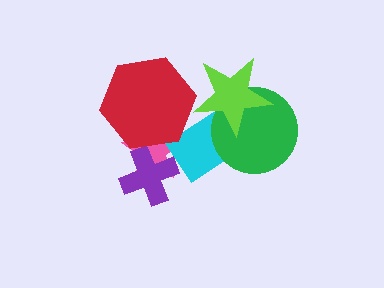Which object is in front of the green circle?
The lime star is in front of the green circle.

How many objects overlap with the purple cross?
1 object overlaps with the purple cross.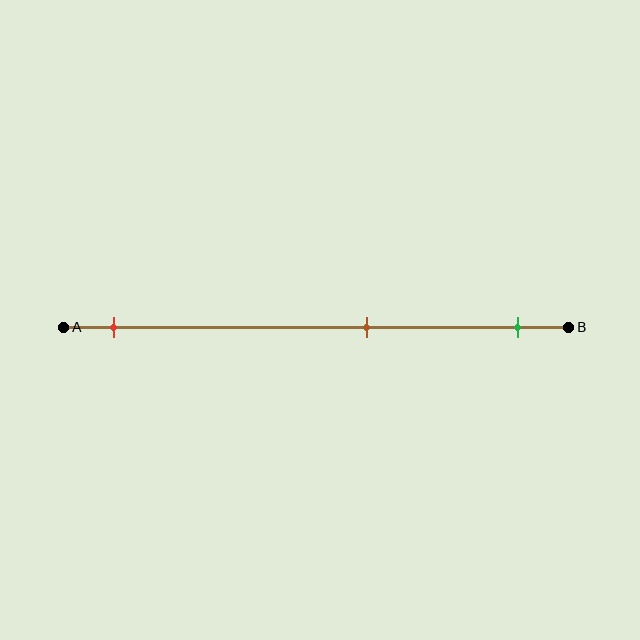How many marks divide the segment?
There are 3 marks dividing the segment.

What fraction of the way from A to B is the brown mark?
The brown mark is approximately 60% (0.6) of the way from A to B.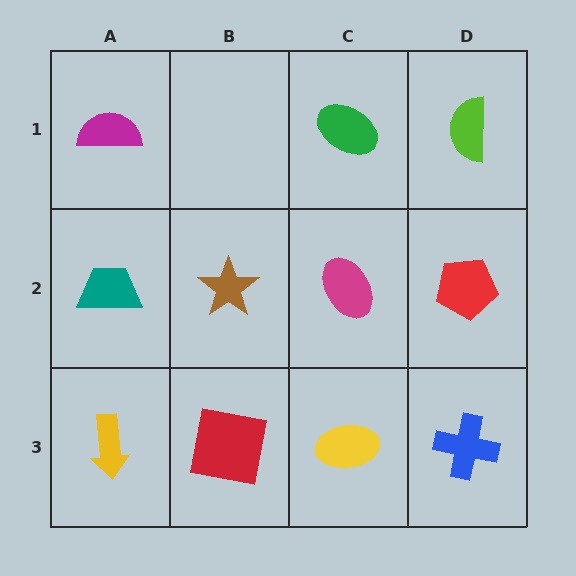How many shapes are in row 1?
3 shapes.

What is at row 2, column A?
A teal trapezoid.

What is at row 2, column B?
A brown star.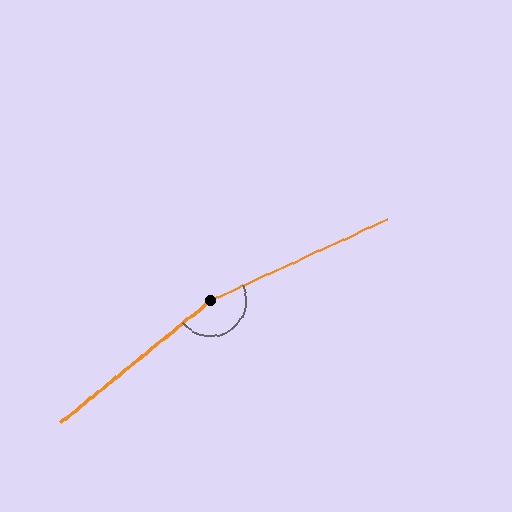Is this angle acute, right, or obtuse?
It is obtuse.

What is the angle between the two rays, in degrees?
Approximately 165 degrees.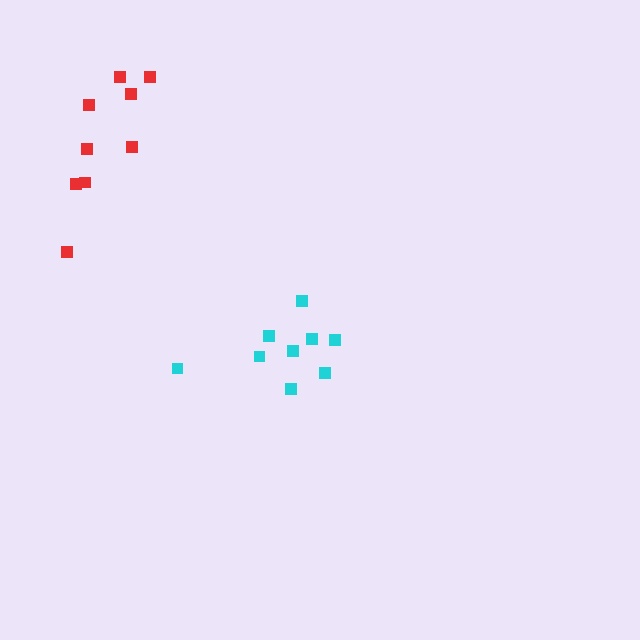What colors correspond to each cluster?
The clusters are colored: cyan, red.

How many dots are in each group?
Group 1: 9 dots, Group 2: 9 dots (18 total).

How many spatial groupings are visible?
There are 2 spatial groupings.